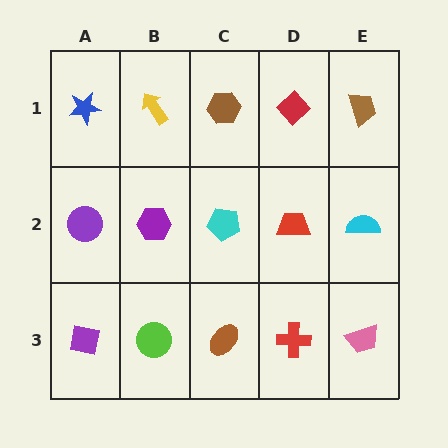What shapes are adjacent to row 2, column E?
A brown trapezoid (row 1, column E), a pink trapezoid (row 3, column E), a red trapezoid (row 2, column D).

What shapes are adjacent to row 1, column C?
A cyan pentagon (row 2, column C), a yellow arrow (row 1, column B), a red diamond (row 1, column D).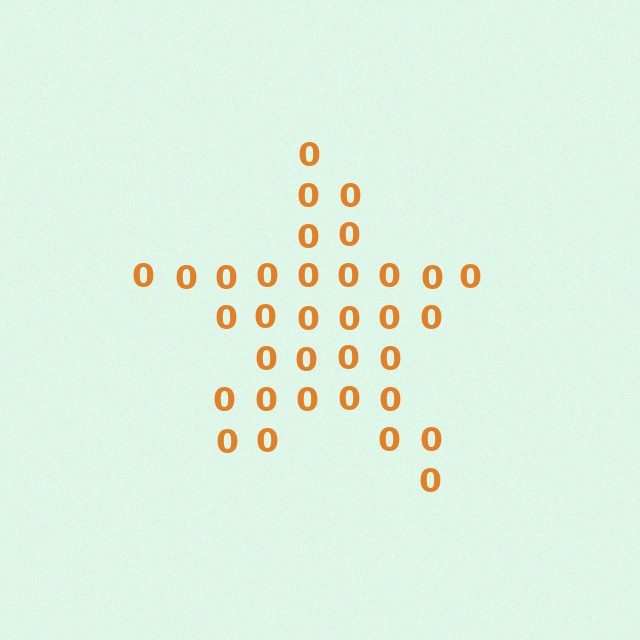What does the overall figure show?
The overall figure shows a star.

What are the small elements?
The small elements are digit 0's.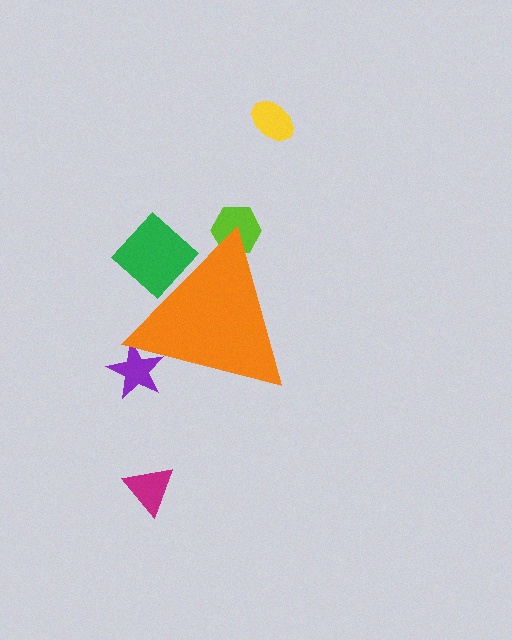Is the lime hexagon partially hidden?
Yes, the lime hexagon is partially hidden behind the orange triangle.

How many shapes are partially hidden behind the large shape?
3 shapes are partially hidden.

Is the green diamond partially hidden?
Yes, the green diamond is partially hidden behind the orange triangle.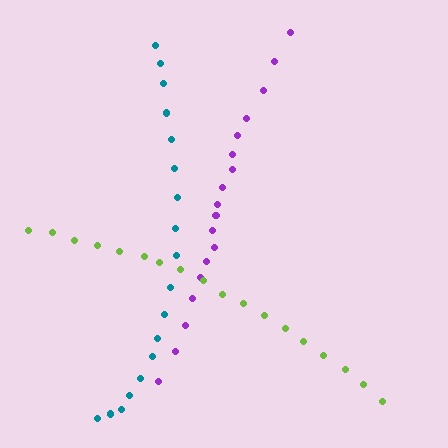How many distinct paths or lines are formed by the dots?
There are 3 distinct paths.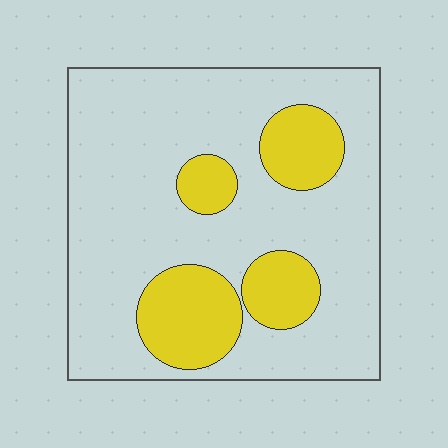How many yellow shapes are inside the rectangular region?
4.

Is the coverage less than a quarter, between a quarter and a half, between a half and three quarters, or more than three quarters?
Less than a quarter.